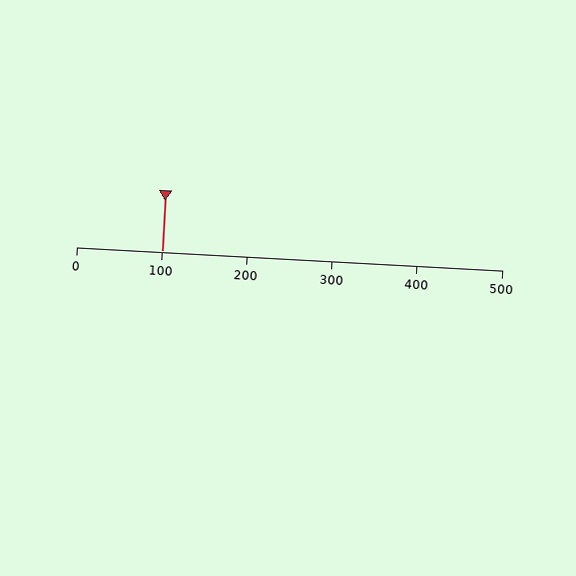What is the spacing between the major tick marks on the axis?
The major ticks are spaced 100 apart.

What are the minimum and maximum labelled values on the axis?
The axis runs from 0 to 500.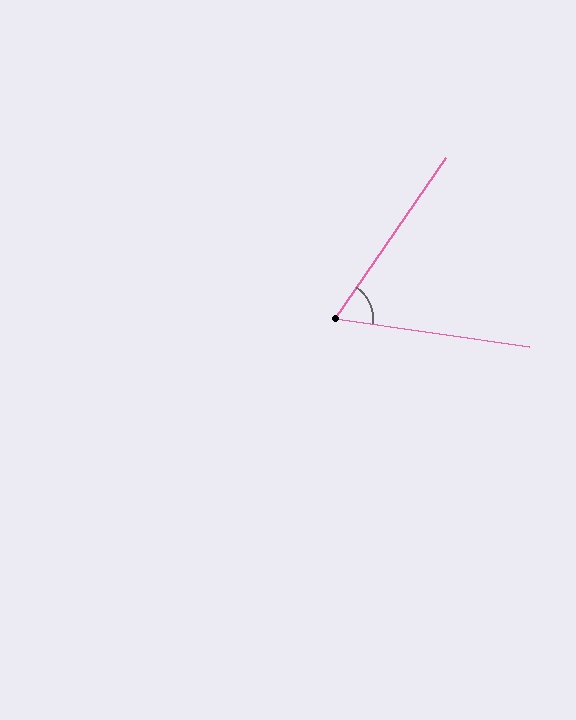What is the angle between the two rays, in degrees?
Approximately 64 degrees.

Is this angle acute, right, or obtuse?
It is acute.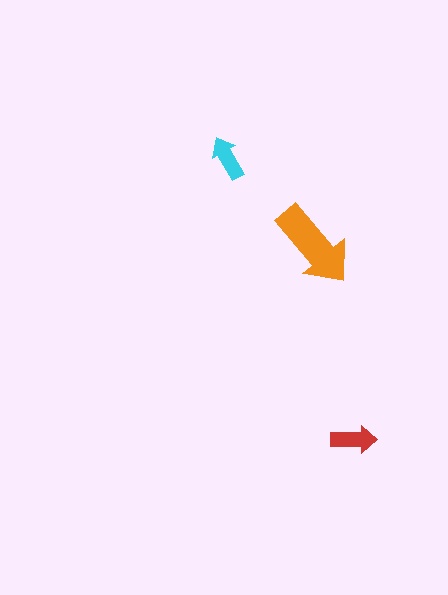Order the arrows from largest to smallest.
the orange one, the red one, the cyan one.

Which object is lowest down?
The red arrow is bottommost.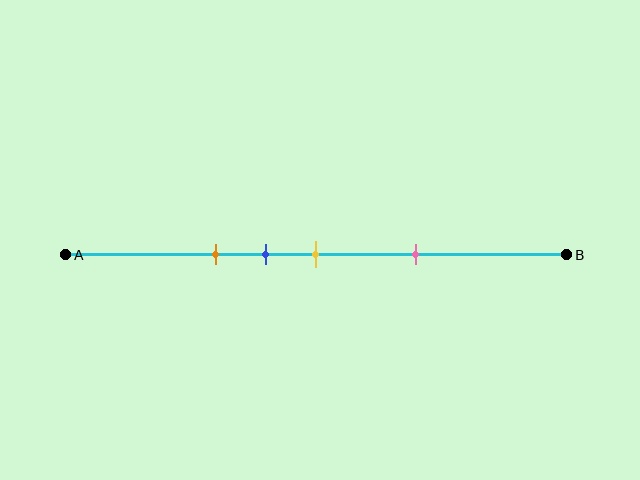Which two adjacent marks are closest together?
The blue and yellow marks are the closest adjacent pair.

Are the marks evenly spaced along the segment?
No, the marks are not evenly spaced.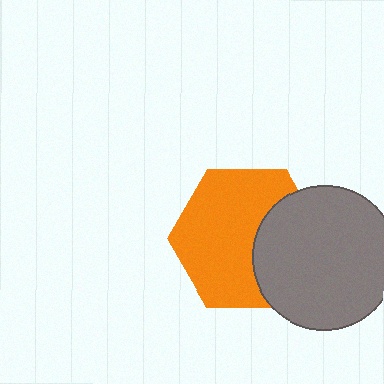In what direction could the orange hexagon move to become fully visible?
The orange hexagon could move left. That would shift it out from behind the gray circle entirely.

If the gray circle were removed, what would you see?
You would see the complete orange hexagon.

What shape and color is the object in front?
The object in front is a gray circle.